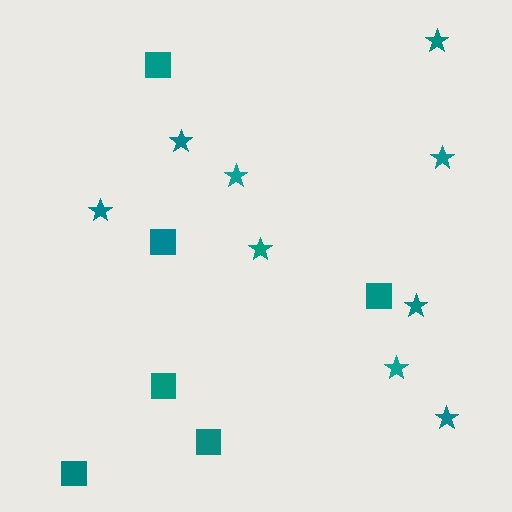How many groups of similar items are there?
There are 2 groups: one group of stars (9) and one group of squares (6).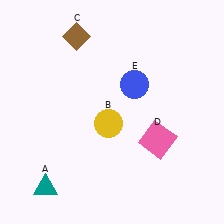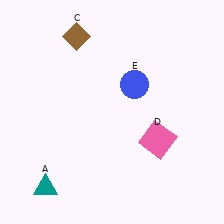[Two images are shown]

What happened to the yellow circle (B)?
The yellow circle (B) was removed in Image 2. It was in the bottom-left area of Image 1.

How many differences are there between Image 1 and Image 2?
There is 1 difference between the two images.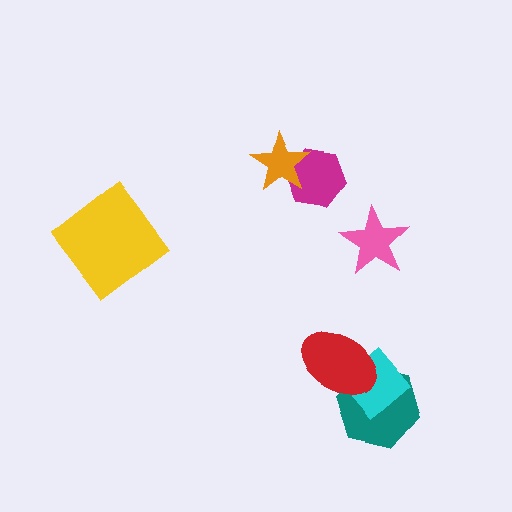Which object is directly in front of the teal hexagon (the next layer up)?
The cyan diamond is directly in front of the teal hexagon.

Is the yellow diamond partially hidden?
No, no other shape covers it.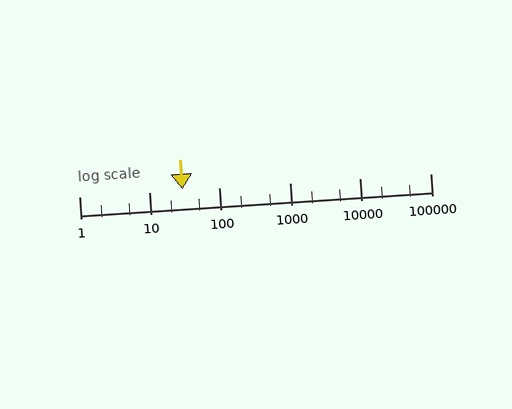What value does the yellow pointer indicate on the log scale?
The pointer indicates approximately 30.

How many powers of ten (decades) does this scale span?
The scale spans 5 decades, from 1 to 100000.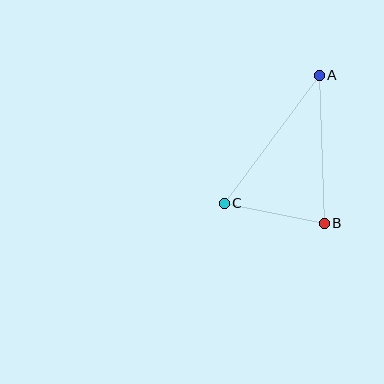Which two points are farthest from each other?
Points A and C are farthest from each other.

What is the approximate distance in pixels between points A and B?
The distance between A and B is approximately 148 pixels.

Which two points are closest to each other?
Points B and C are closest to each other.